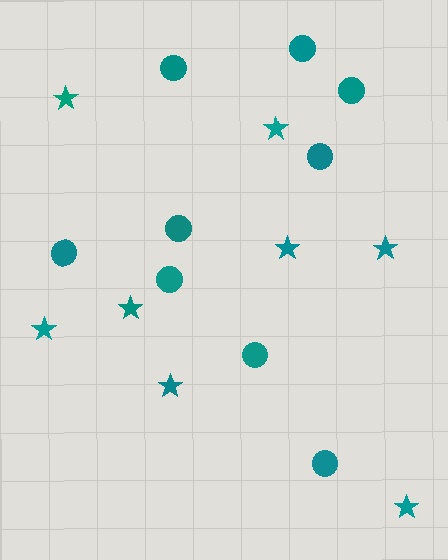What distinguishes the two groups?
There are 2 groups: one group of circles (9) and one group of stars (8).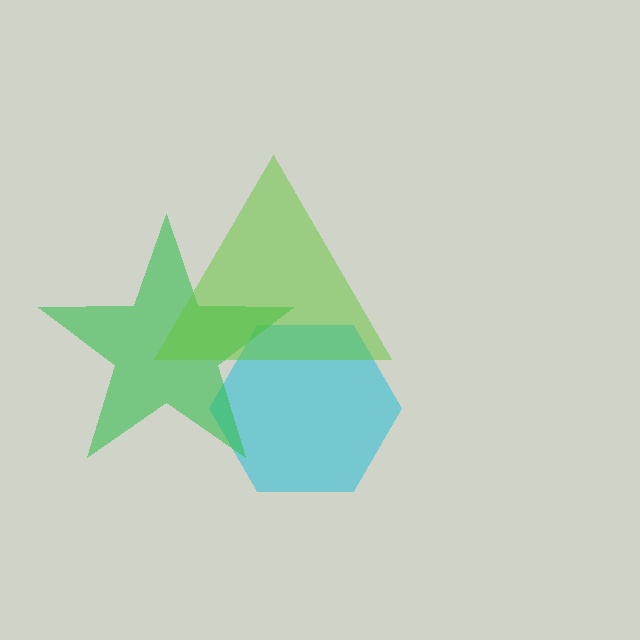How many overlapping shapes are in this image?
There are 3 overlapping shapes in the image.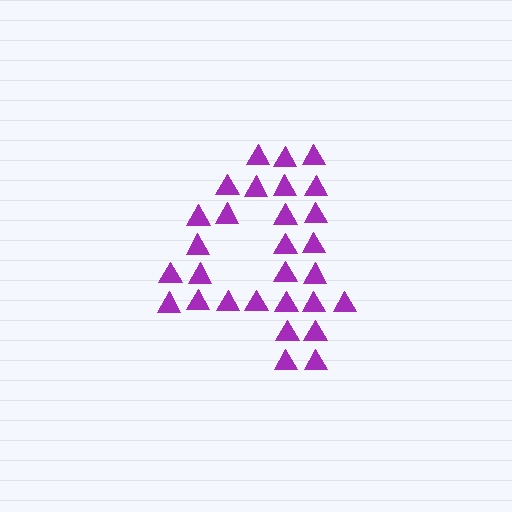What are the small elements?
The small elements are triangles.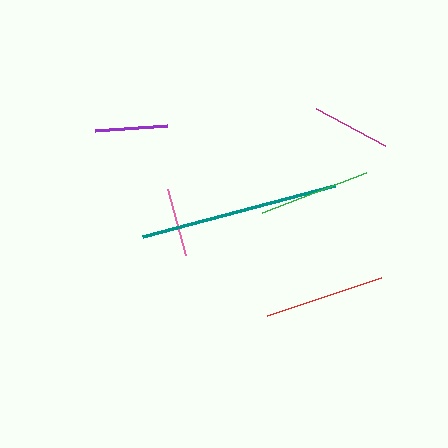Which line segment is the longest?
The teal line is the longest at approximately 198 pixels.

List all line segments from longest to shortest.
From longest to shortest: teal, red, green, magenta, purple, pink.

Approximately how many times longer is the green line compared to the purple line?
The green line is approximately 1.5 times the length of the purple line.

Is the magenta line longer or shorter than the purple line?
The magenta line is longer than the purple line.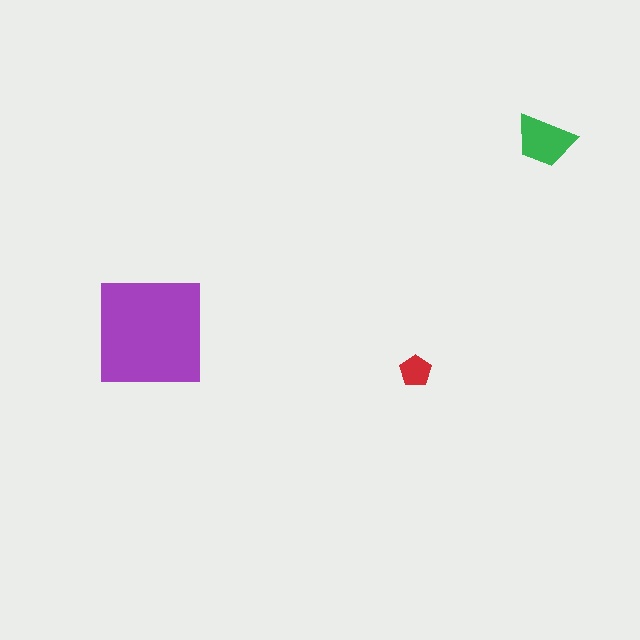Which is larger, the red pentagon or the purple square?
The purple square.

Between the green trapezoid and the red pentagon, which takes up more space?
The green trapezoid.